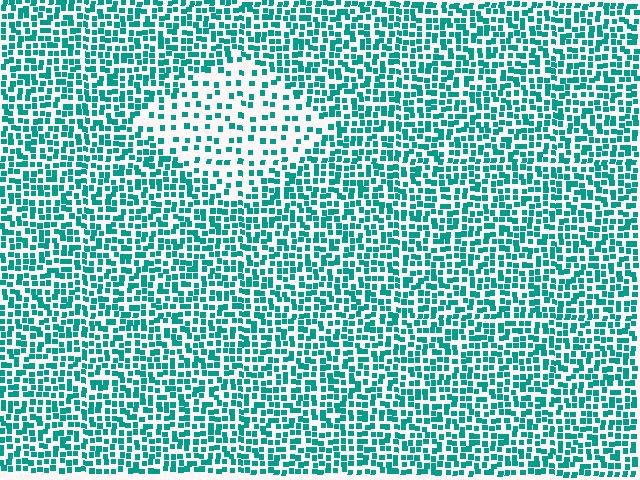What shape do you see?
I see a diamond.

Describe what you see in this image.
The image contains small teal elements arranged at two different densities. A diamond-shaped region is visible where the elements are less densely packed than the surrounding area.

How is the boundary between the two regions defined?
The boundary is defined by a change in element density (approximately 2.3x ratio). All elements are the same color, size, and shape.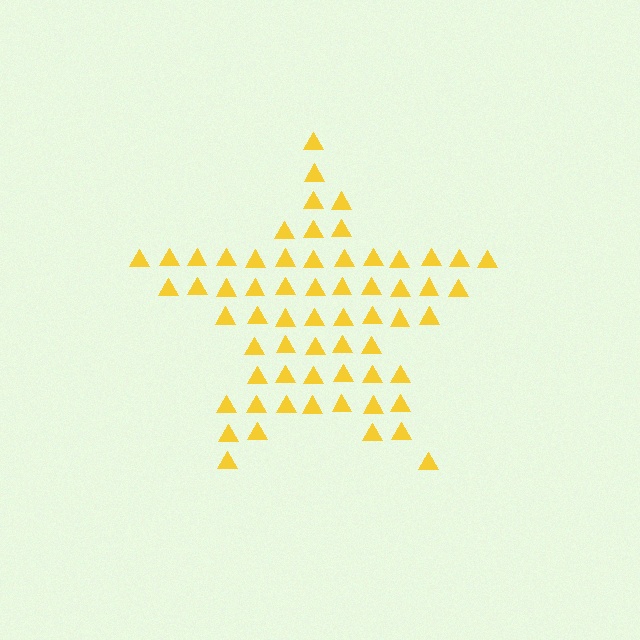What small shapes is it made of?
It is made of small triangles.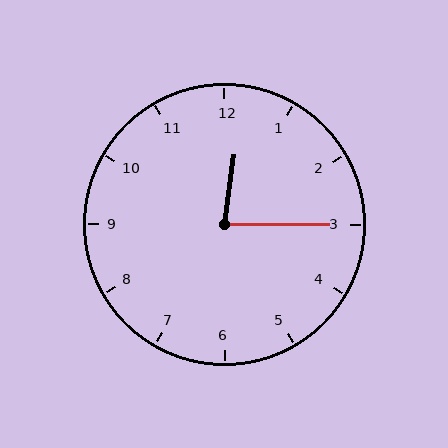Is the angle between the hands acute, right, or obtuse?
It is acute.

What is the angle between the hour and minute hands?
Approximately 82 degrees.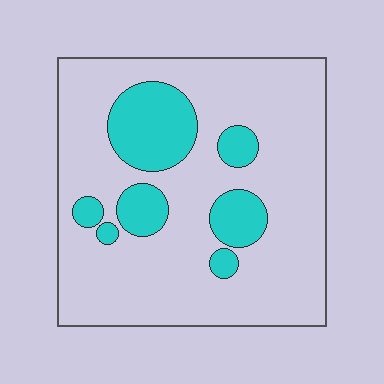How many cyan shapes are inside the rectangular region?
7.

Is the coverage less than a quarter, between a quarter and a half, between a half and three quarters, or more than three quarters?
Less than a quarter.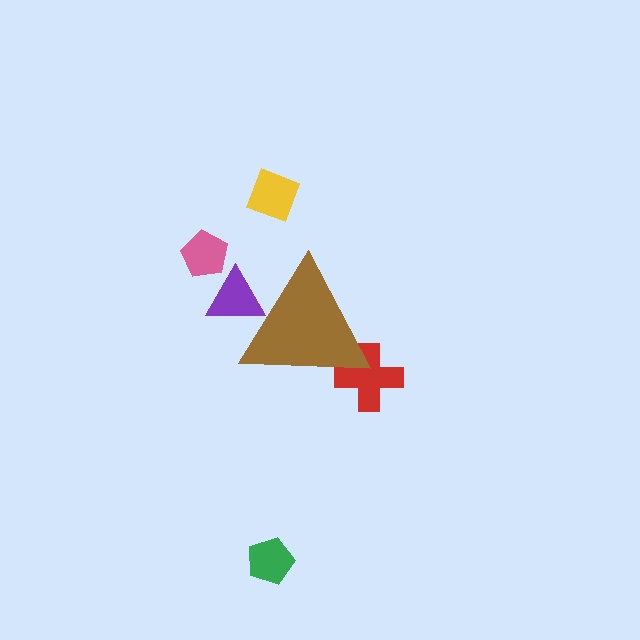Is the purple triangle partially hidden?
Yes, the purple triangle is partially hidden behind the brown triangle.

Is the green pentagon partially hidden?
No, the green pentagon is fully visible.